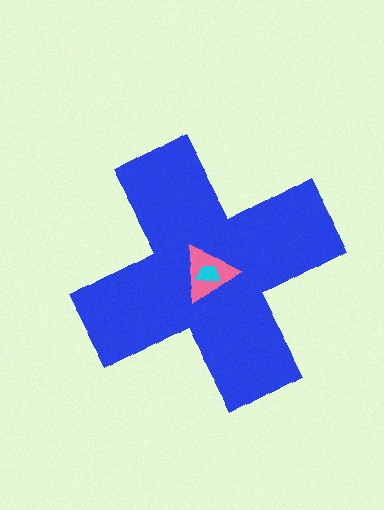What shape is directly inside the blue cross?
The pink triangle.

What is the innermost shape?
The cyan trapezoid.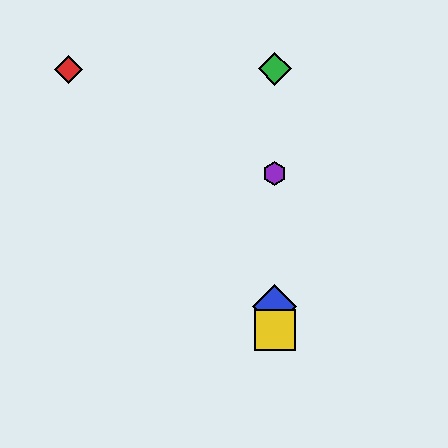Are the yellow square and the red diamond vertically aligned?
No, the yellow square is at x≈275 and the red diamond is at x≈69.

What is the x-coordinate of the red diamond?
The red diamond is at x≈69.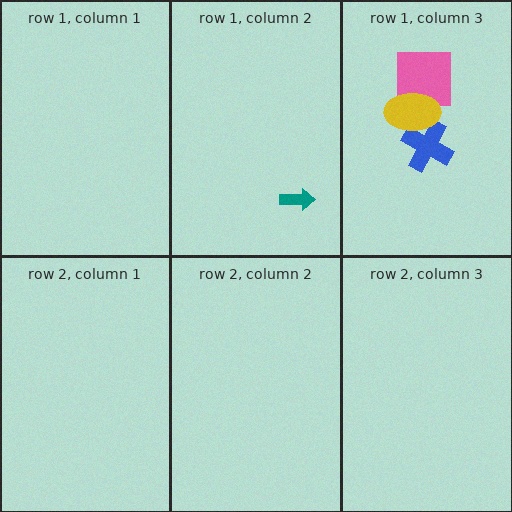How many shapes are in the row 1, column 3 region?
3.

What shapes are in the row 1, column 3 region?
The blue cross, the pink square, the yellow ellipse.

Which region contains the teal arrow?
The row 1, column 2 region.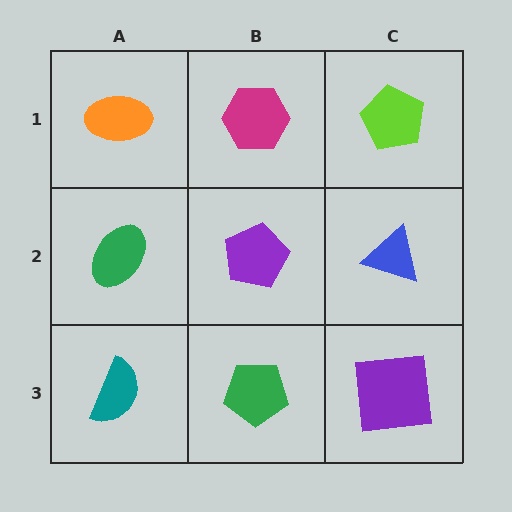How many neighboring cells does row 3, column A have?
2.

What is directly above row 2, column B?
A magenta hexagon.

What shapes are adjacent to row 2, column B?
A magenta hexagon (row 1, column B), a green pentagon (row 3, column B), a green ellipse (row 2, column A), a blue triangle (row 2, column C).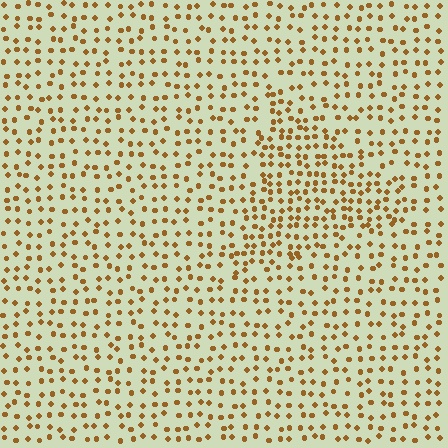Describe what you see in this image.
The image contains small brown elements arranged at two different densities. A triangle-shaped region is visible where the elements are more densely packed than the surrounding area.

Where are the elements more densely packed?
The elements are more densely packed inside the triangle boundary.